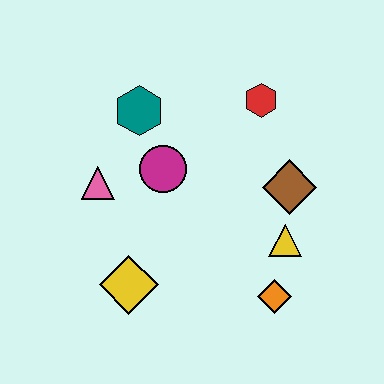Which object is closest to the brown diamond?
The yellow triangle is closest to the brown diamond.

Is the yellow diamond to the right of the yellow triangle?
No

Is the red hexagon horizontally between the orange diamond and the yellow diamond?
Yes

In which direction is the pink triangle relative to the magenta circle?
The pink triangle is to the left of the magenta circle.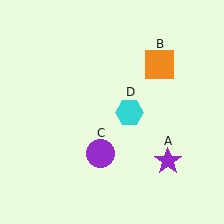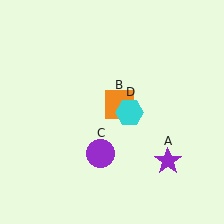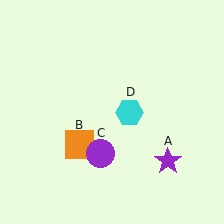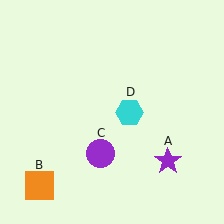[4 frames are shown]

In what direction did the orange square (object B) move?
The orange square (object B) moved down and to the left.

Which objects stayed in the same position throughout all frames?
Purple star (object A) and purple circle (object C) and cyan hexagon (object D) remained stationary.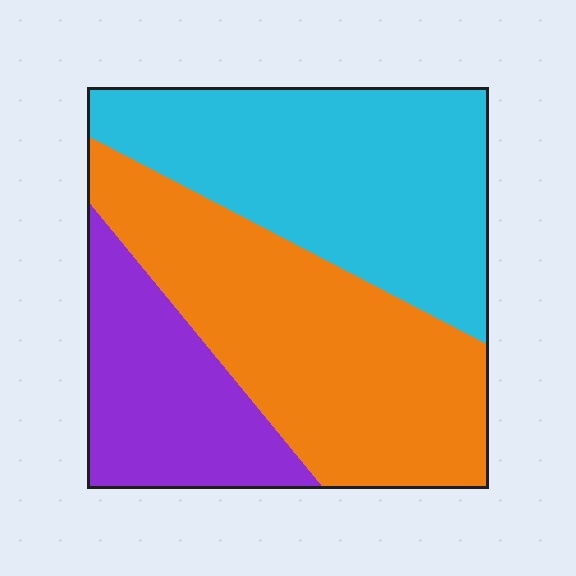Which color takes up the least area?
Purple, at roughly 20%.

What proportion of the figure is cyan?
Cyan takes up about three eighths (3/8) of the figure.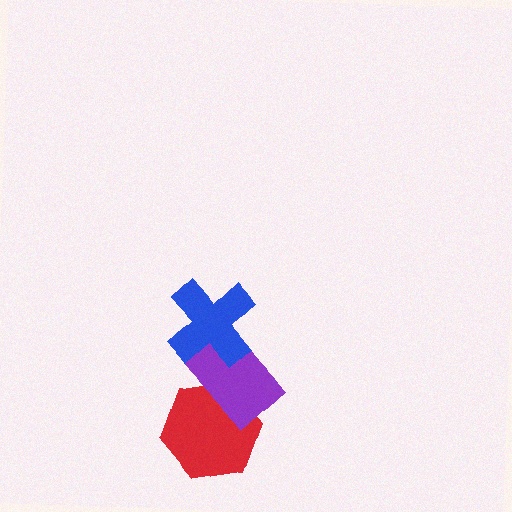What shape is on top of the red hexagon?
The purple rectangle is on top of the red hexagon.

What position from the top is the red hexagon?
The red hexagon is 3rd from the top.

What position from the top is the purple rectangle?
The purple rectangle is 2nd from the top.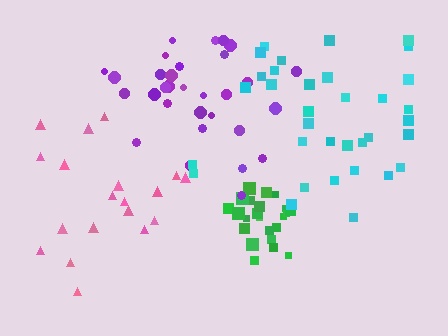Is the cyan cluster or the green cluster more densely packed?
Green.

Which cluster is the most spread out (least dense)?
Pink.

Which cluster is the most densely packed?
Green.